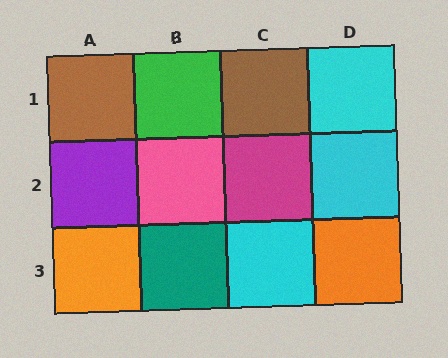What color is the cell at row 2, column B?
Pink.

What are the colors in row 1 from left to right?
Brown, green, brown, cyan.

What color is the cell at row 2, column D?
Cyan.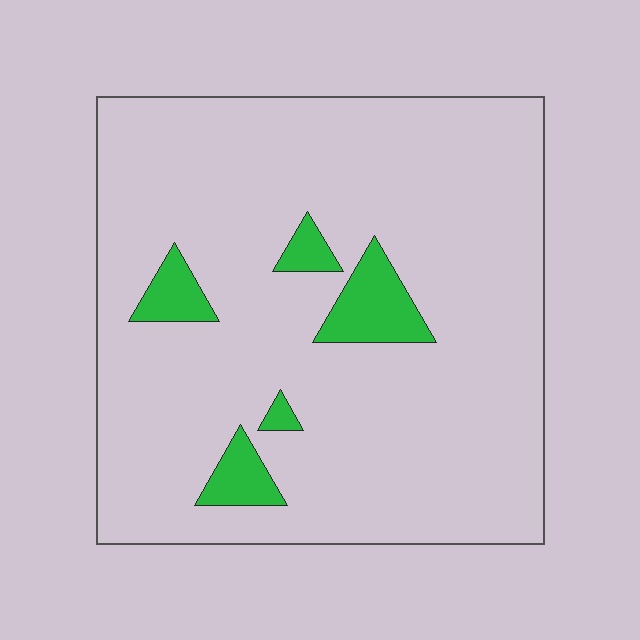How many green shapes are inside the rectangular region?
5.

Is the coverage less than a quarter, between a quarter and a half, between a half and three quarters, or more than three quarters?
Less than a quarter.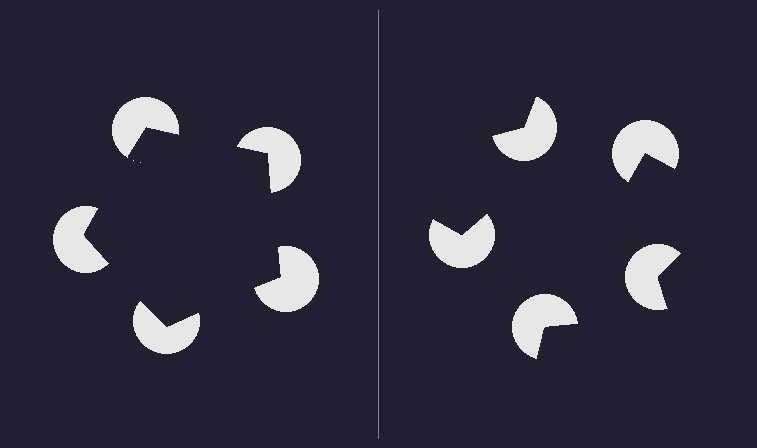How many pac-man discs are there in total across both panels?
10 — 5 on each side.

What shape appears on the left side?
An illusory pentagon.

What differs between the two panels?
The pac-man discs are positioned identically on both sides; only the wedge orientations differ. On the left they align to a pentagon; on the right they are misaligned.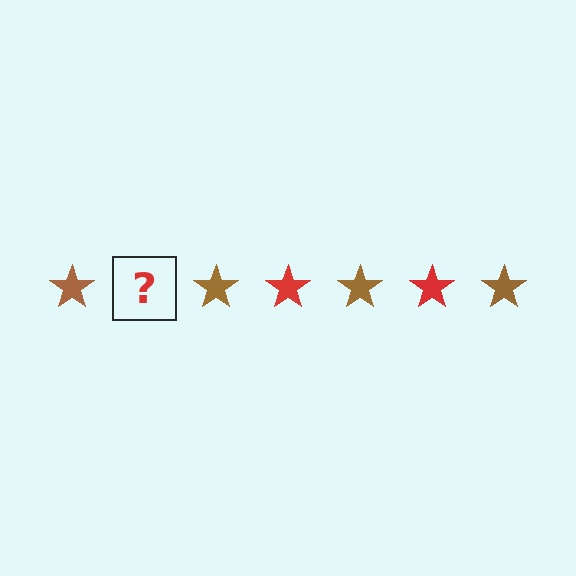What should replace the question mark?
The question mark should be replaced with a red star.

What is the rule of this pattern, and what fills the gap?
The rule is that the pattern cycles through brown, red stars. The gap should be filled with a red star.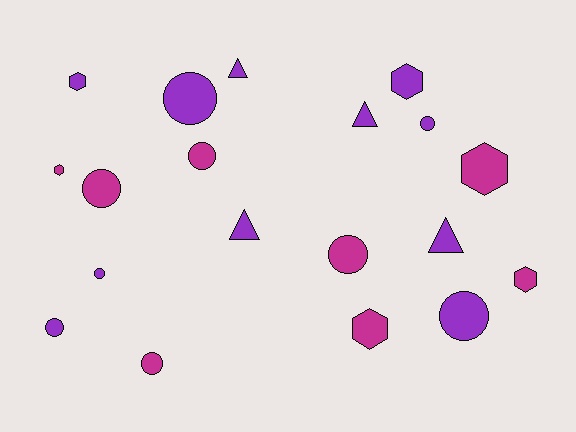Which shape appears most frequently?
Circle, with 9 objects.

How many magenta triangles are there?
There are no magenta triangles.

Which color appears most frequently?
Purple, with 11 objects.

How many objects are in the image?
There are 19 objects.